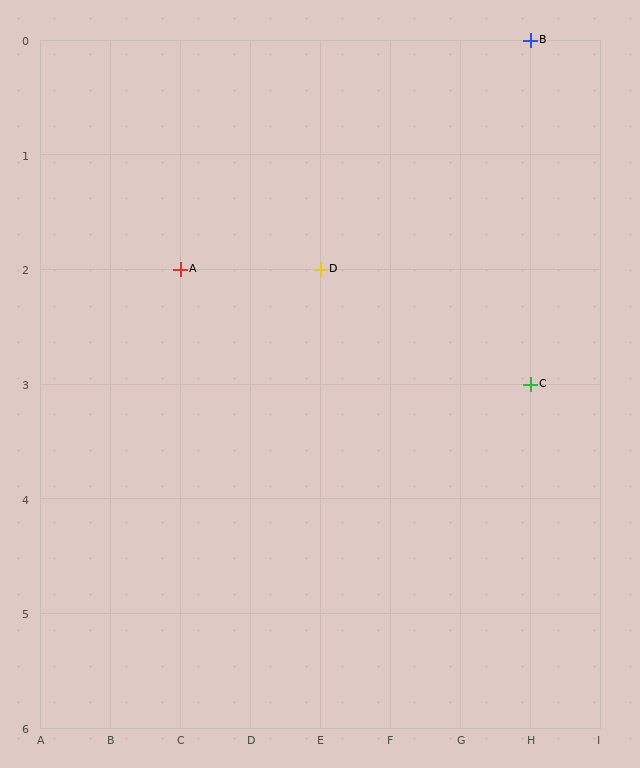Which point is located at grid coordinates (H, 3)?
Point C is at (H, 3).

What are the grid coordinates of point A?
Point A is at grid coordinates (C, 2).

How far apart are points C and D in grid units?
Points C and D are 3 columns and 1 row apart (about 3.2 grid units diagonally).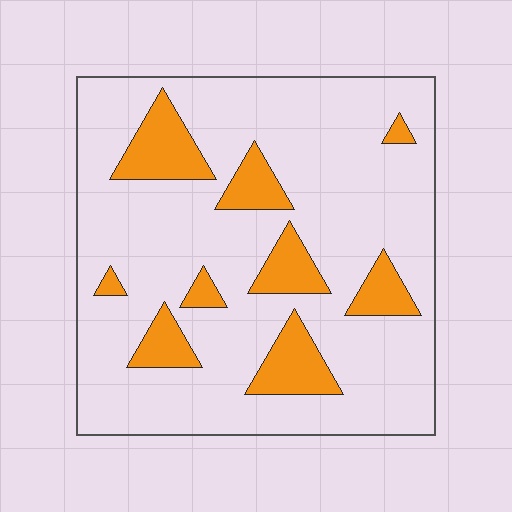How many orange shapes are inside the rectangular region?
9.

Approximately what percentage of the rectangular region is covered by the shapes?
Approximately 20%.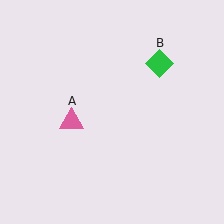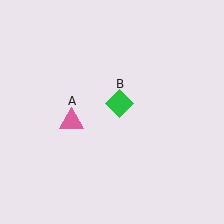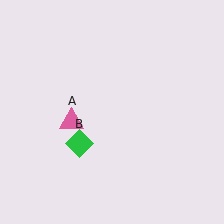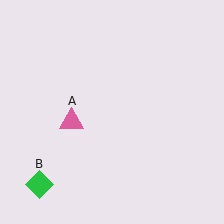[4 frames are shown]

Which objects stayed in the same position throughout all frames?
Pink triangle (object A) remained stationary.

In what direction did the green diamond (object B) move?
The green diamond (object B) moved down and to the left.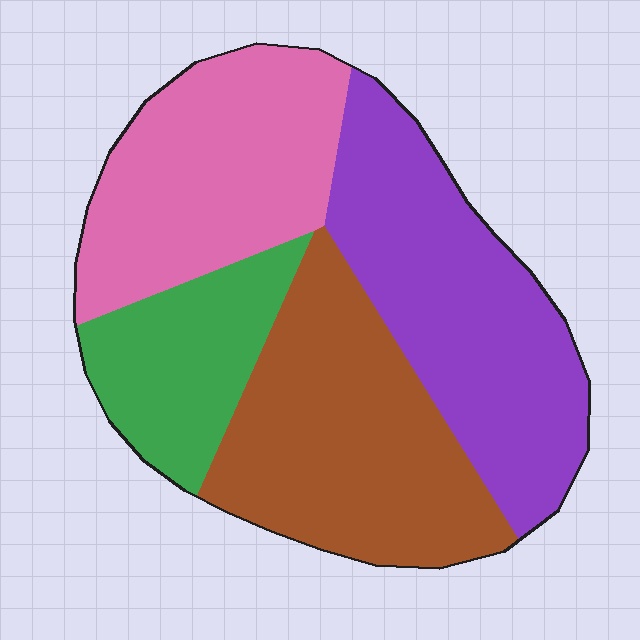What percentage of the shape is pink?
Pink covers roughly 25% of the shape.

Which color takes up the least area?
Green, at roughly 15%.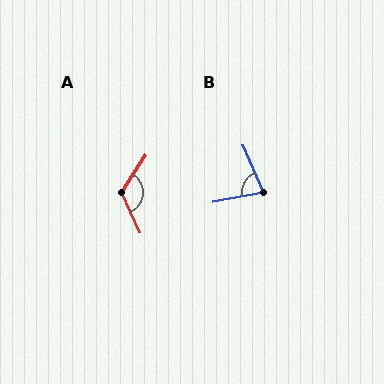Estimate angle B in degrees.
Approximately 76 degrees.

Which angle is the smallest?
B, at approximately 76 degrees.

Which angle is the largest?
A, at approximately 122 degrees.